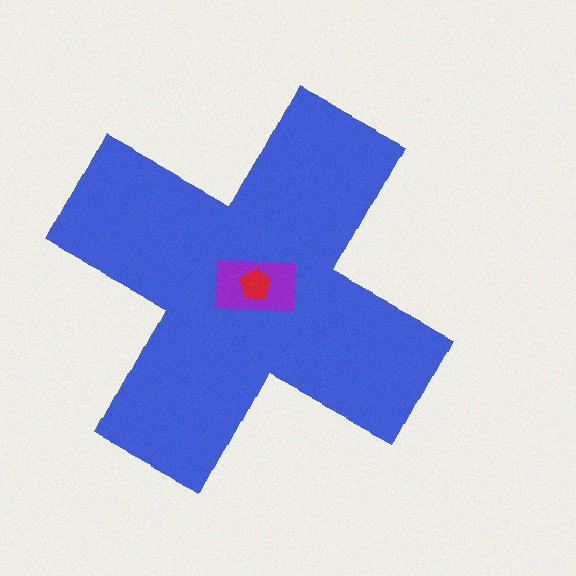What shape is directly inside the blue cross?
The purple rectangle.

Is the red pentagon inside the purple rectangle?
Yes.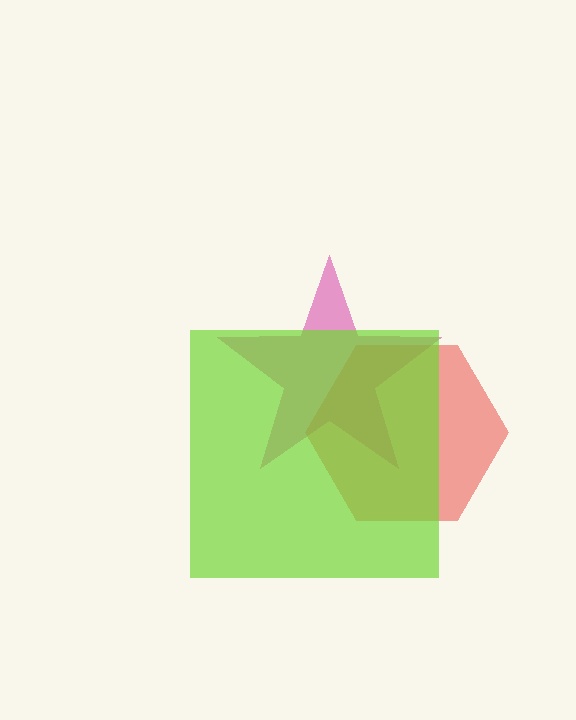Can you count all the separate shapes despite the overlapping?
Yes, there are 3 separate shapes.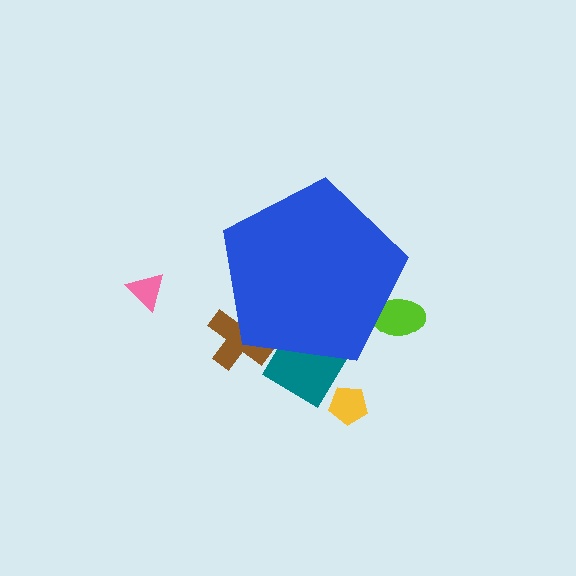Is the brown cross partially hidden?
Yes, the brown cross is partially hidden behind the blue pentagon.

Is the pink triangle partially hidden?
No, the pink triangle is fully visible.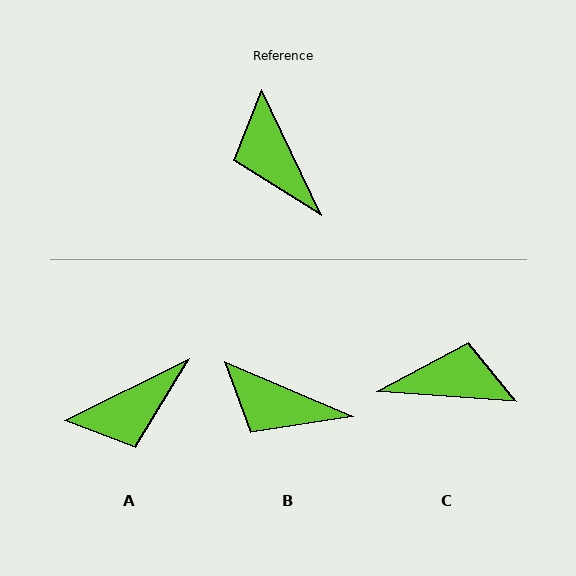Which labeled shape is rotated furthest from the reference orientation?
C, about 120 degrees away.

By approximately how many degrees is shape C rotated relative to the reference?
Approximately 120 degrees clockwise.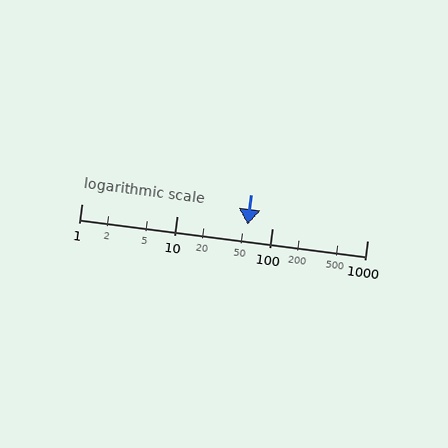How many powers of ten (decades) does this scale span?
The scale spans 3 decades, from 1 to 1000.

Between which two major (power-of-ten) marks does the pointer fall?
The pointer is between 10 and 100.